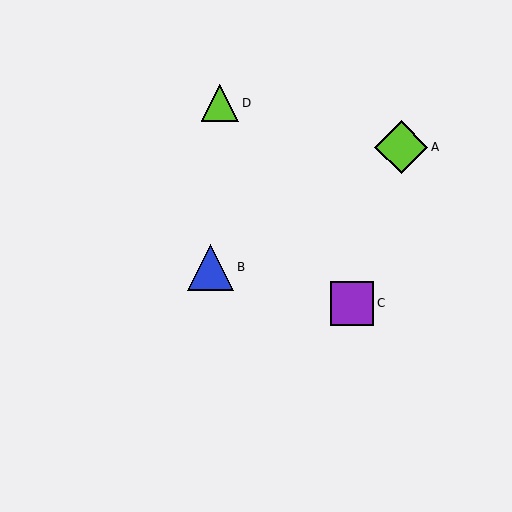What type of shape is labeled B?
Shape B is a blue triangle.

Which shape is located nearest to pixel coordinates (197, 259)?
The blue triangle (labeled B) at (211, 267) is nearest to that location.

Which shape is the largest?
The lime diamond (labeled A) is the largest.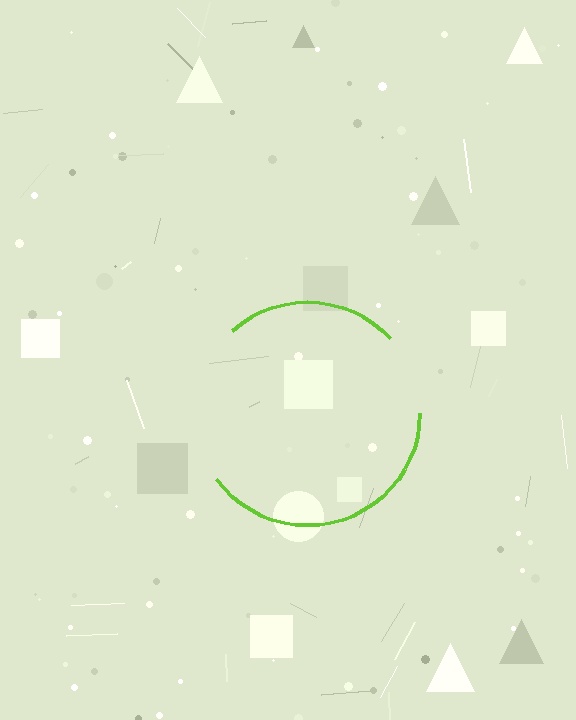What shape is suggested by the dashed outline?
The dashed outline suggests a circle.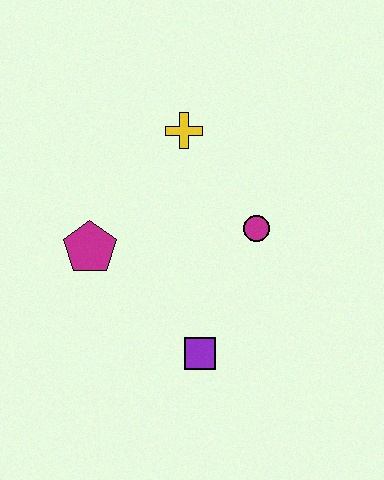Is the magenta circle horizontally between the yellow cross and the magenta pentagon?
No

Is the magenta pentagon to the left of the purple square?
Yes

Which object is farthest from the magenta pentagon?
The magenta circle is farthest from the magenta pentagon.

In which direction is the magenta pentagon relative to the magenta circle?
The magenta pentagon is to the left of the magenta circle.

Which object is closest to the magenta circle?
The yellow cross is closest to the magenta circle.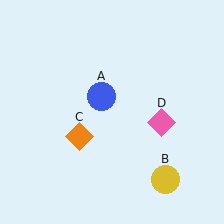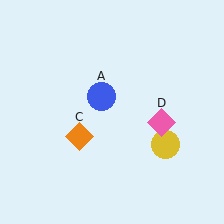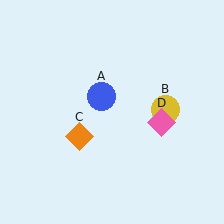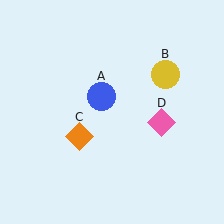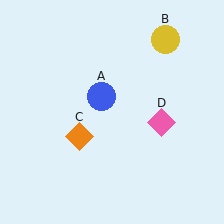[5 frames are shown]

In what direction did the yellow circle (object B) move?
The yellow circle (object B) moved up.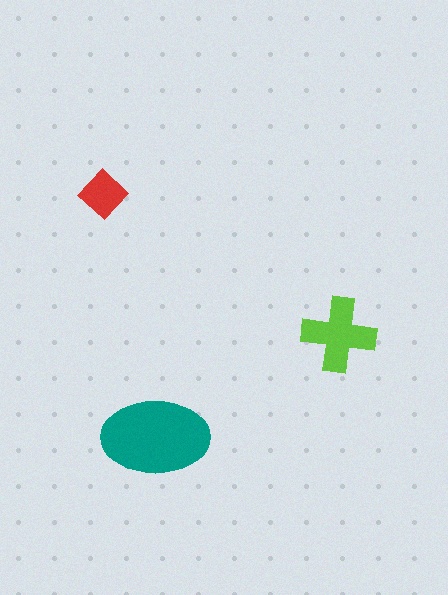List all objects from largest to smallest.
The teal ellipse, the lime cross, the red diamond.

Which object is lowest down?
The teal ellipse is bottommost.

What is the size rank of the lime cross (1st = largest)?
2nd.